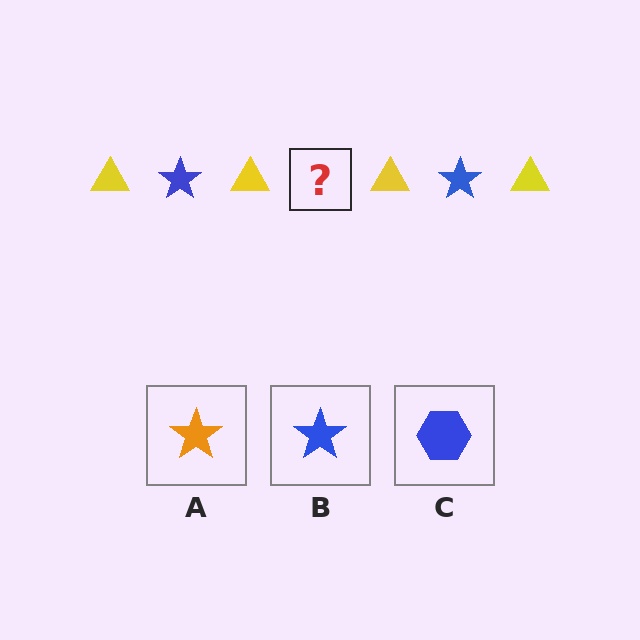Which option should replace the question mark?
Option B.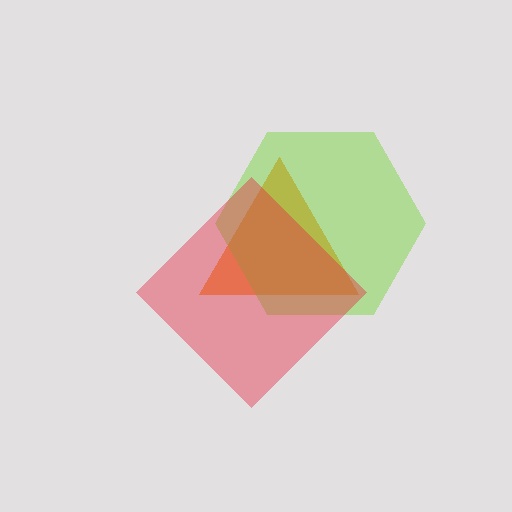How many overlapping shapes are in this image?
There are 3 overlapping shapes in the image.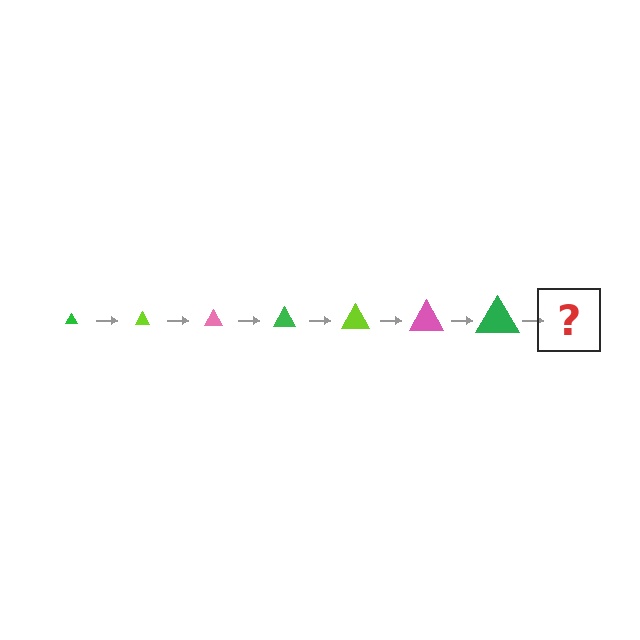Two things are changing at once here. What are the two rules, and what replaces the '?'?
The two rules are that the triangle grows larger each step and the color cycles through green, lime, and pink. The '?' should be a lime triangle, larger than the previous one.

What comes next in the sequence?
The next element should be a lime triangle, larger than the previous one.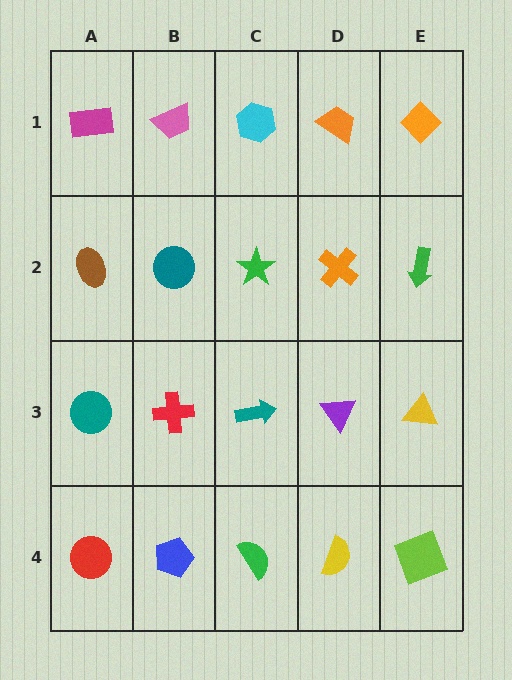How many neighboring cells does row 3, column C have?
4.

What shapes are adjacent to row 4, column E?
A yellow triangle (row 3, column E), a yellow semicircle (row 4, column D).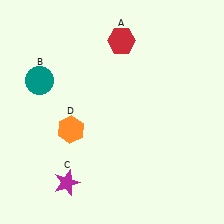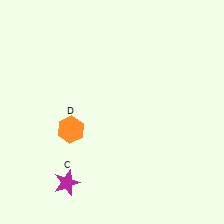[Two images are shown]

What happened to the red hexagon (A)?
The red hexagon (A) was removed in Image 2. It was in the top-right area of Image 1.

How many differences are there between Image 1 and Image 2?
There are 2 differences between the two images.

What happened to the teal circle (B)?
The teal circle (B) was removed in Image 2. It was in the top-left area of Image 1.